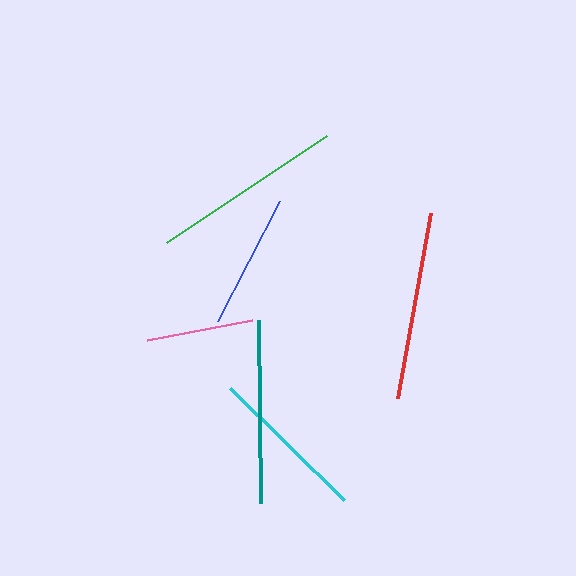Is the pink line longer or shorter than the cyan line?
The cyan line is longer than the pink line.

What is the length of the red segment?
The red segment is approximately 188 pixels long.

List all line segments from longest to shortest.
From longest to shortest: green, red, teal, cyan, blue, pink.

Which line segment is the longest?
The green line is the longest at approximately 192 pixels.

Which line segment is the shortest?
The pink line is the shortest at approximately 106 pixels.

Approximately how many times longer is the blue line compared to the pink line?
The blue line is approximately 1.3 times the length of the pink line.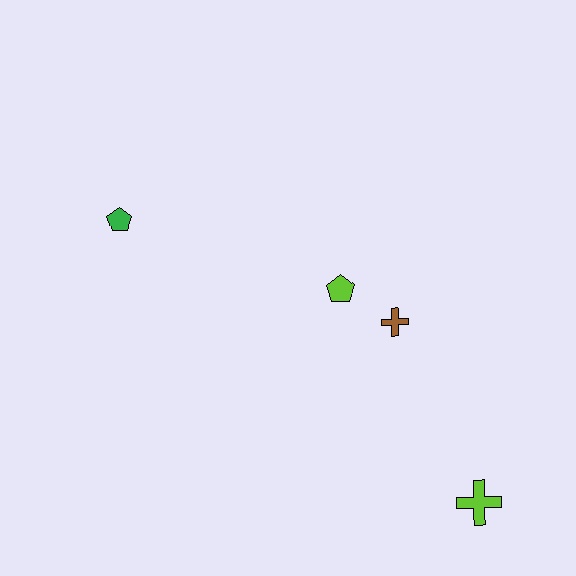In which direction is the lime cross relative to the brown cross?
The lime cross is below the brown cross.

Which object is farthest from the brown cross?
The green pentagon is farthest from the brown cross.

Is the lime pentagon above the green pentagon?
No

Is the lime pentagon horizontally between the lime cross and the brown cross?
No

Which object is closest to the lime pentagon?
The brown cross is closest to the lime pentagon.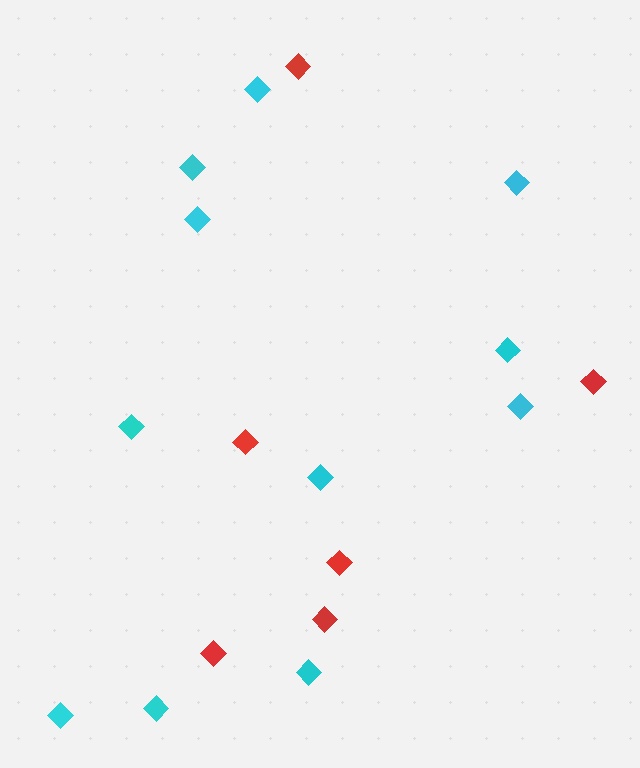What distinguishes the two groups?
There are 2 groups: one group of red diamonds (6) and one group of cyan diamonds (11).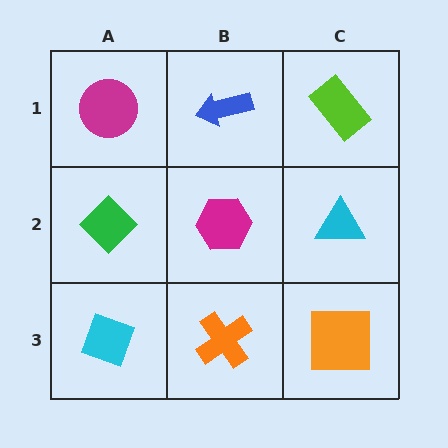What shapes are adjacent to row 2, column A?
A magenta circle (row 1, column A), a cyan diamond (row 3, column A), a magenta hexagon (row 2, column B).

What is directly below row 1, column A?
A green diamond.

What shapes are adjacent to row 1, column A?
A green diamond (row 2, column A), a blue arrow (row 1, column B).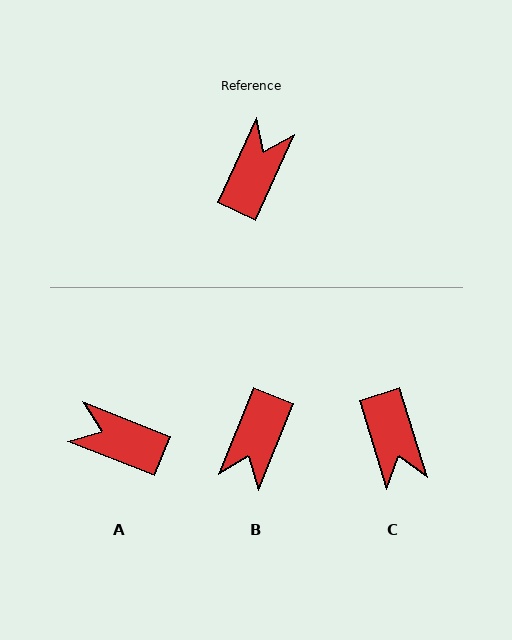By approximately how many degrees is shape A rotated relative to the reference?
Approximately 93 degrees counter-clockwise.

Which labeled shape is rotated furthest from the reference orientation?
B, about 178 degrees away.